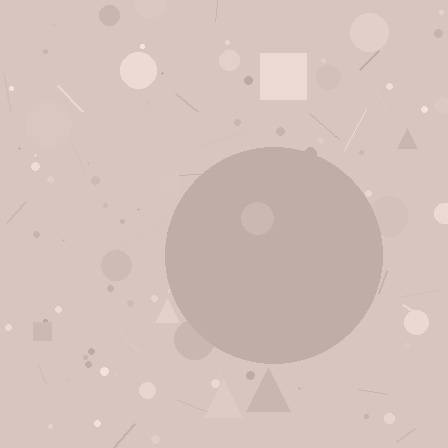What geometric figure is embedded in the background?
A circle is embedded in the background.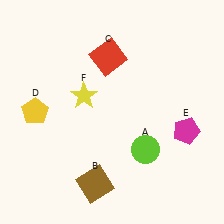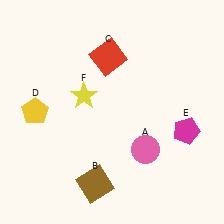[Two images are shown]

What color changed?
The circle (A) changed from lime in Image 1 to pink in Image 2.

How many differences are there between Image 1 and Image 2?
There is 1 difference between the two images.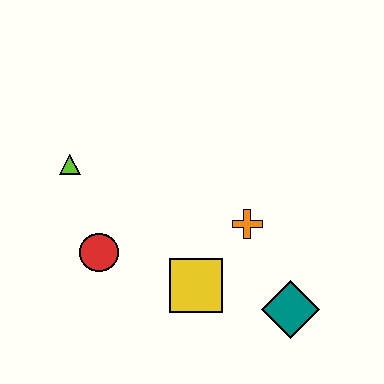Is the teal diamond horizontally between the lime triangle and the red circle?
No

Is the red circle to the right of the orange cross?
No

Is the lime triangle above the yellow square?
Yes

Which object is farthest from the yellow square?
The lime triangle is farthest from the yellow square.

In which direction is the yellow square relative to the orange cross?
The yellow square is below the orange cross.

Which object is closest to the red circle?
The lime triangle is closest to the red circle.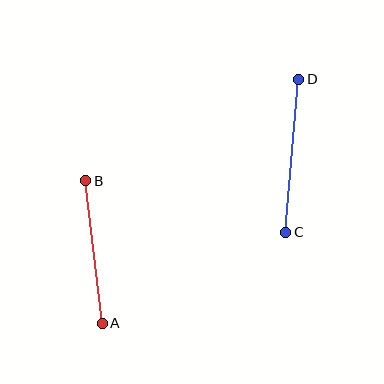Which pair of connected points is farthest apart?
Points C and D are farthest apart.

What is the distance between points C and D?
The distance is approximately 153 pixels.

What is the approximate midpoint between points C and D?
The midpoint is at approximately (292, 156) pixels.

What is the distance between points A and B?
The distance is approximately 144 pixels.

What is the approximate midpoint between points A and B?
The midpoint is at approximately (94, 252) pixels.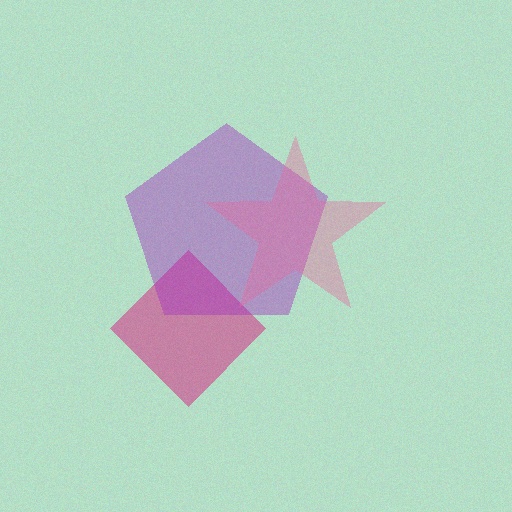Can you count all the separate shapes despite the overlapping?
Yes, there are 3 separate shapes.